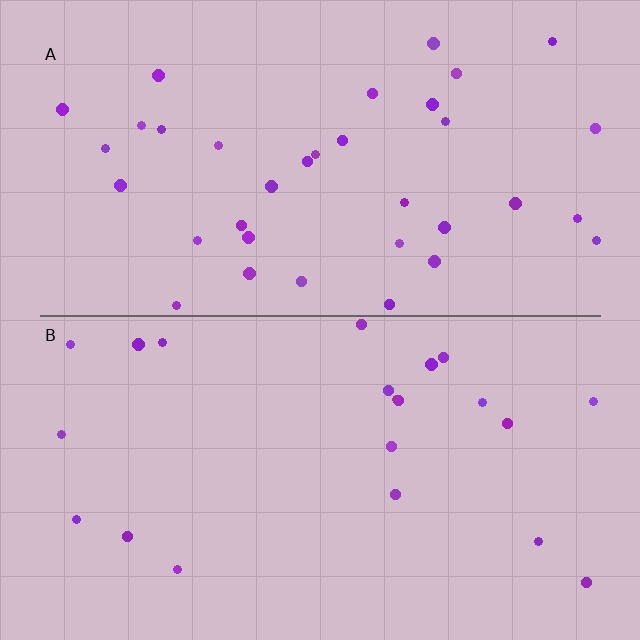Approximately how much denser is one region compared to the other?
Approximately 1.7× — region A over region B.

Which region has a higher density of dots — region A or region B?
A (the top).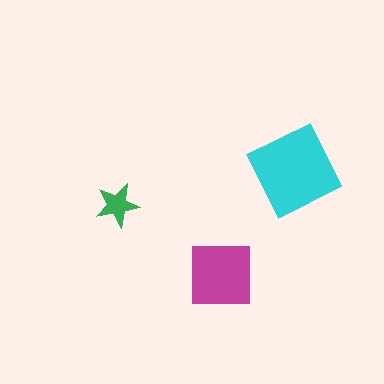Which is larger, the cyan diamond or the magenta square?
The cyan diamond.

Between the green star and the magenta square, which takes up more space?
The magenta square.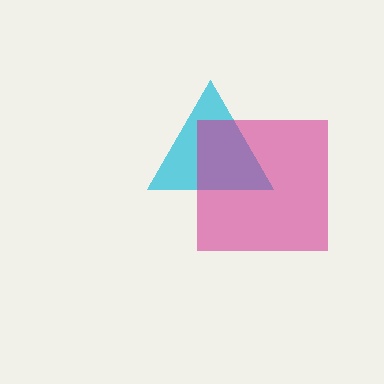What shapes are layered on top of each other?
The layered shapes are: a cyan triangle, a magenta square.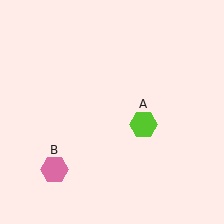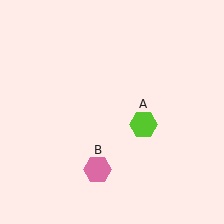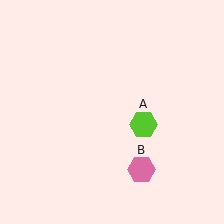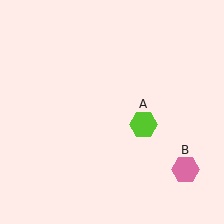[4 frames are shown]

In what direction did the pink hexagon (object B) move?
The pink hexagon (object B) moved right.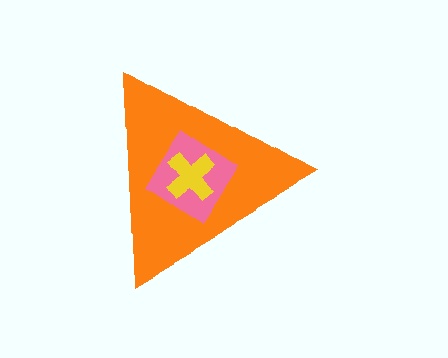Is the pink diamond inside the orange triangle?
Yes.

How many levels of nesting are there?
3.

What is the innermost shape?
The yellow cross.